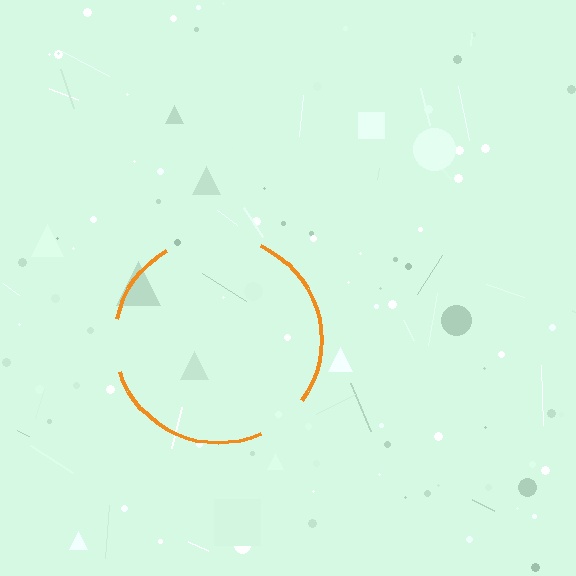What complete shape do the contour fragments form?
The contour fragments form a circle.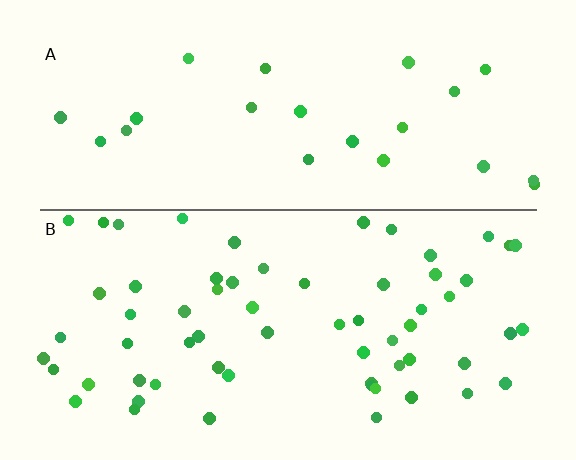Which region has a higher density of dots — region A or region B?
B (the bottom).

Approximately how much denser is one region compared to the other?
Approximately 2.6× — region B over region A.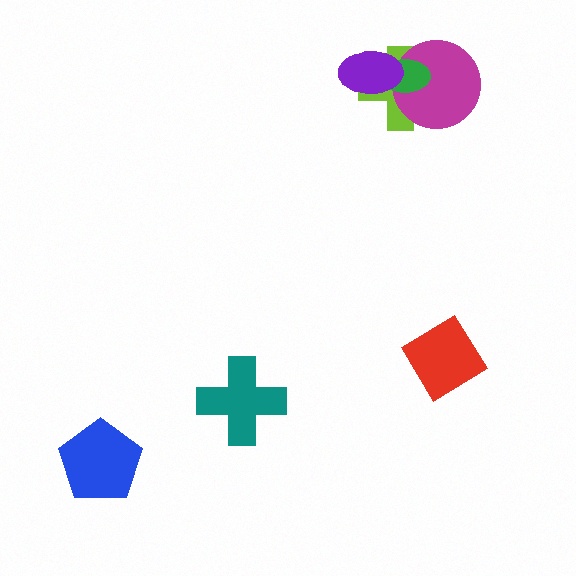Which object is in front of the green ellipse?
The purple ellipse is in front of the green ellipse.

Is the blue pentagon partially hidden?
No, no other shape covers it.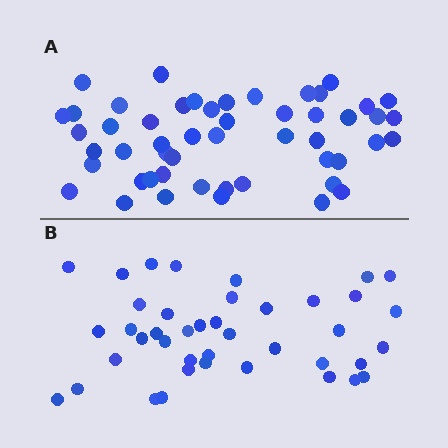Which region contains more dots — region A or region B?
Region A (the top region) has more dots.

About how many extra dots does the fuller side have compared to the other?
Region A has roughly 10 or so more dots than region B.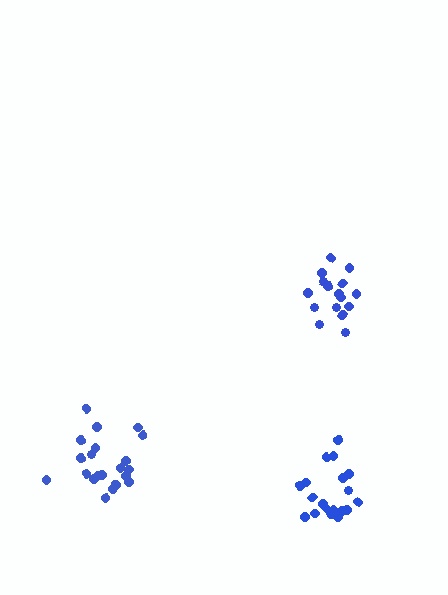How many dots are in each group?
Group 1: 16 dots, Group 2: 21 dots, Group 3: 19 dots (56 total).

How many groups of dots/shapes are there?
There are 3 groups.